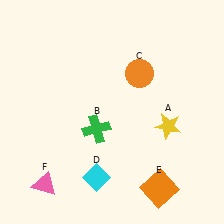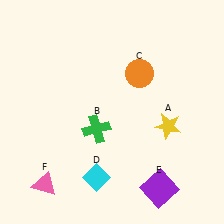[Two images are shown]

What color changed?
The square (E) changed from orange in Image 1 to purple in Image 2.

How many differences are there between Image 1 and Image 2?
There is 1 difference between the two images.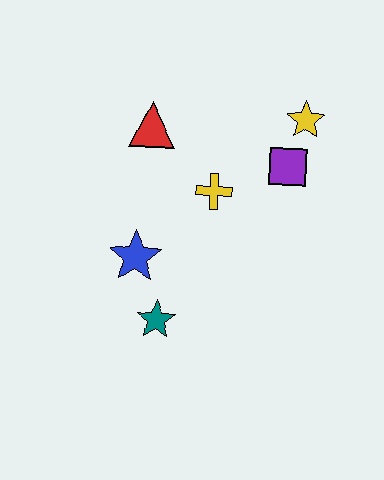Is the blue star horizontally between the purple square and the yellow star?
No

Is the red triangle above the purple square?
Yes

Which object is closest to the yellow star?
The purple square is closest to the yellow star.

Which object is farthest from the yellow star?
The teal star is farthest from the yellow star.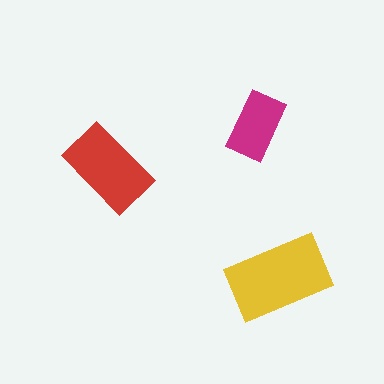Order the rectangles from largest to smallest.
the yellow one, the red one, the magenta one.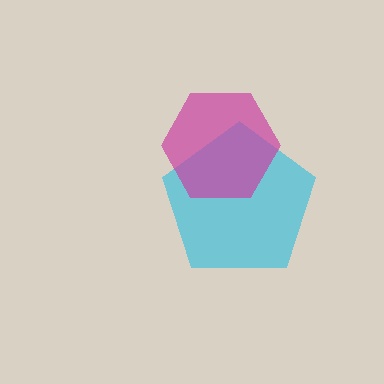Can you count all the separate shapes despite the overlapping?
Yes, there are 2 separate shapes.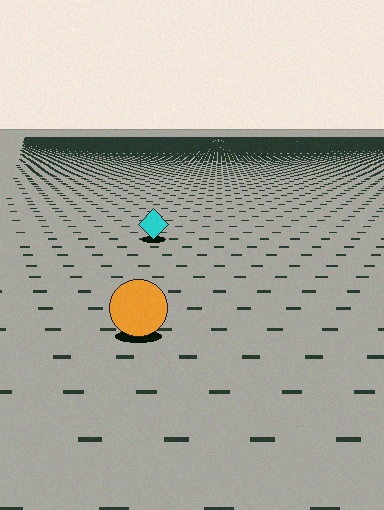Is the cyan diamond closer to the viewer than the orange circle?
No. The orange circle is closer — you can tell from the texture gradient: the ground texture is coarser near it.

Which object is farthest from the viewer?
The cyan diamond is farthest from the viewer. It appears smaller and the ground texture around it is denser.